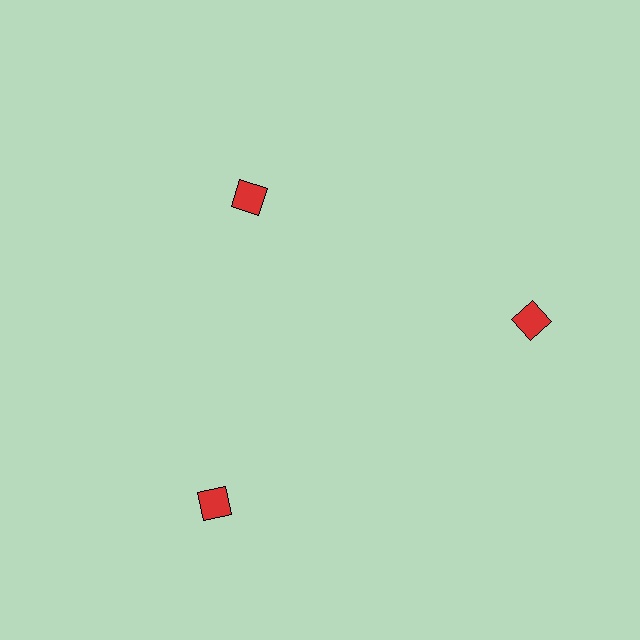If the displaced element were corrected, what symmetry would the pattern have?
It would have 3-fold rotational symmetry — the pattern would map onto itself every 120 degrees.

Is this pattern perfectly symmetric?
No. The 3 red squares are arranged in a ring, but one element near the 11 o'clock position is pulled inward toward the center, breaking the 3-fold rotational symmetry.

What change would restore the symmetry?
The symmetry would be restored by moving it outward, back onto the ring so that all 3 squares sit at equal angles and equal distance from the center.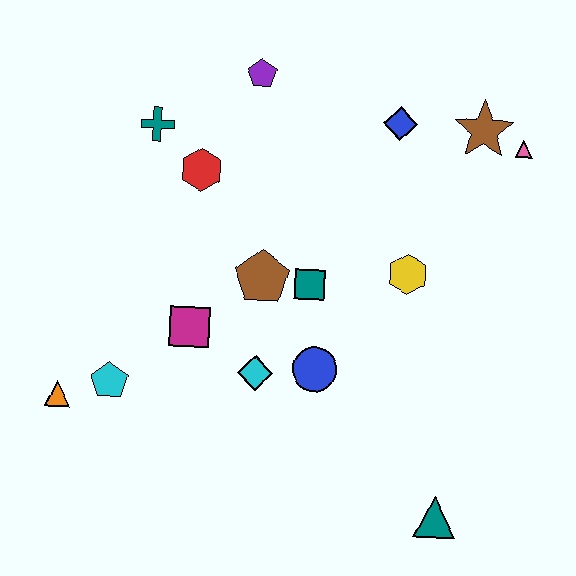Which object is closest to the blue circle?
The cyan diamond is closest to the blue circle.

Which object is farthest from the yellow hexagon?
The orange triangle is farthest from the yellow hexagon.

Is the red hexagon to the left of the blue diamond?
Yes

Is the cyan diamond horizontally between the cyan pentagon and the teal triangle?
Yes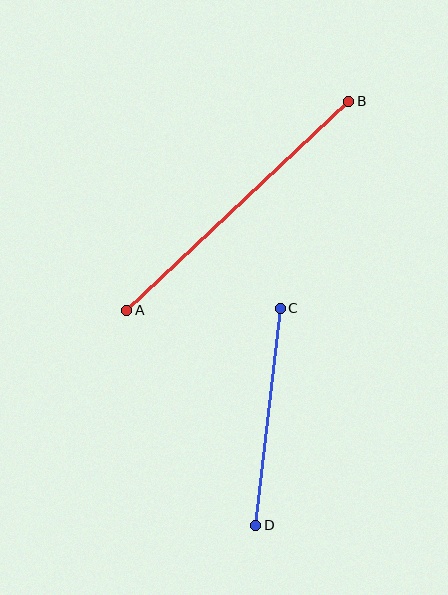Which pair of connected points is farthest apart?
Points A and B are farthest apart.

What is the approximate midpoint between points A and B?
The midpoint is at approximately (238, 206) pixels.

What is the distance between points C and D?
The distance is approximately 218 pixels.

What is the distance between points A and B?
The distance is approximately 305 pixels.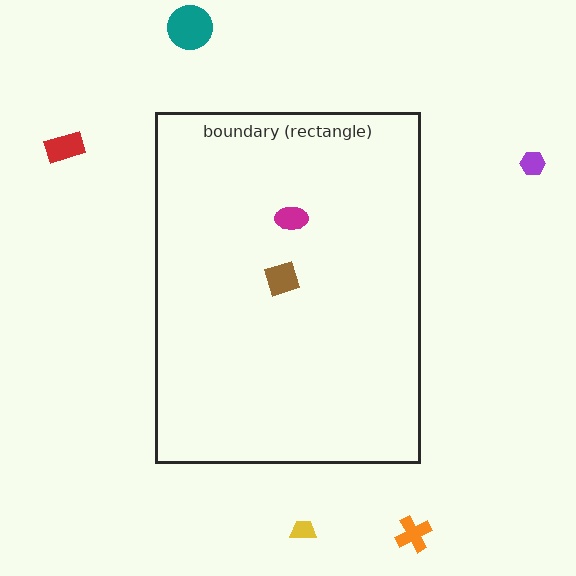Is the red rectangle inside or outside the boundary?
Outside.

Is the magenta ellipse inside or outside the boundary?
Inside.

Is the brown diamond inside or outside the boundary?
Inside.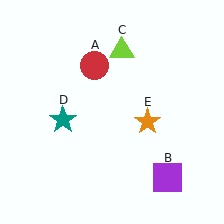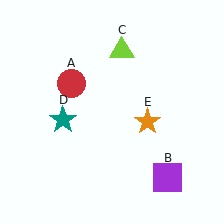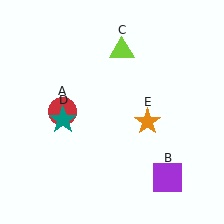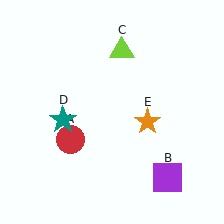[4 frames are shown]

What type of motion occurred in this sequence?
The red circle (object A) rotated counterclockwise around the center of the scene.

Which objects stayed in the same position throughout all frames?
Purple square (object B) and lime triangle (object C) and teal star (object D) and orange star (object E) remained stationary.